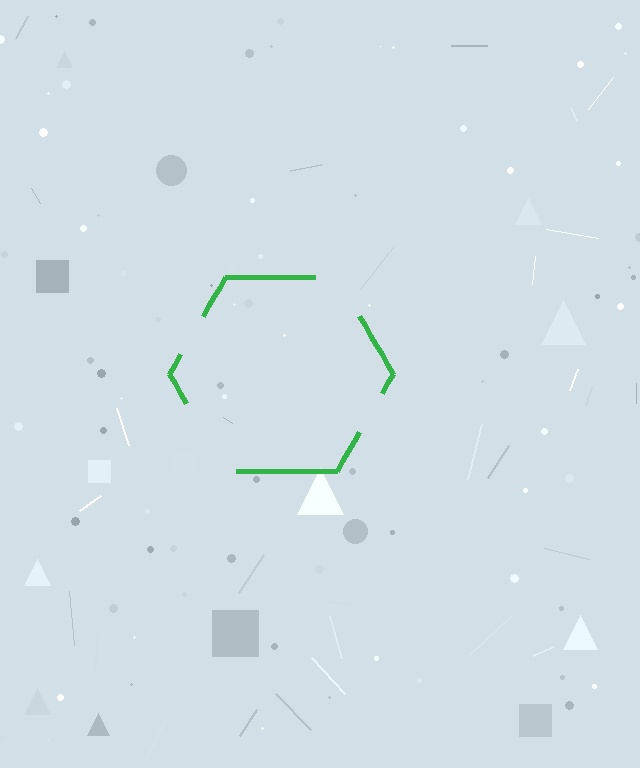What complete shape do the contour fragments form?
The contour fragments form a hexagon.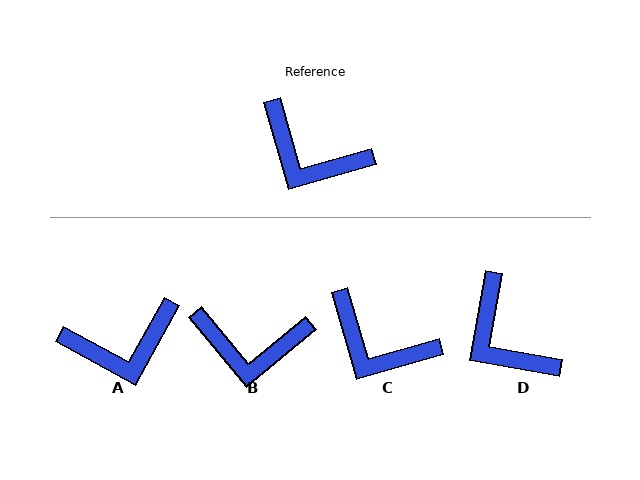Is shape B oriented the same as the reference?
No, it is off by about 24 degrees.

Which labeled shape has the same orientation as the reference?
C.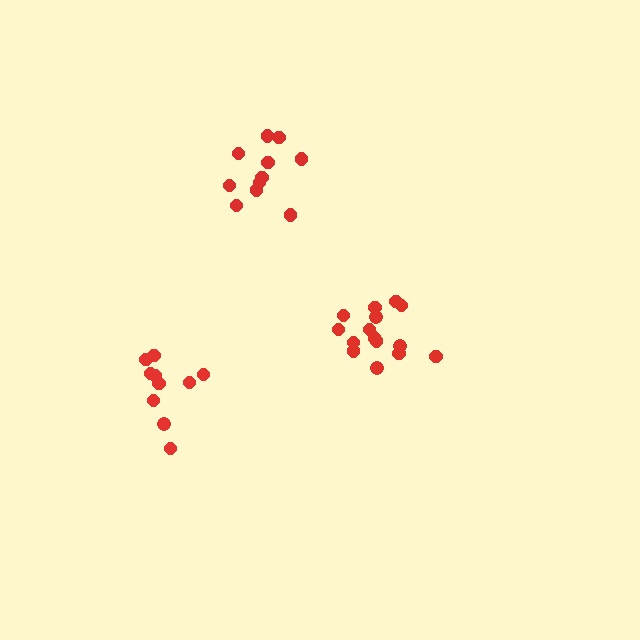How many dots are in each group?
Group 1: 15 dots, Group 2: 11 dots, Group 3: 10 dots (36 total).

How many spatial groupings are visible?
There are 3 spatial groupings.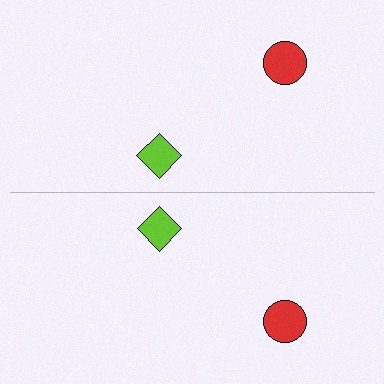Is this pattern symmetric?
Yes, this pattern has bilateral (reflection) symmetry.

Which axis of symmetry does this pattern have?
The pattern has a horizontal axis of symmetry running through the center of the image.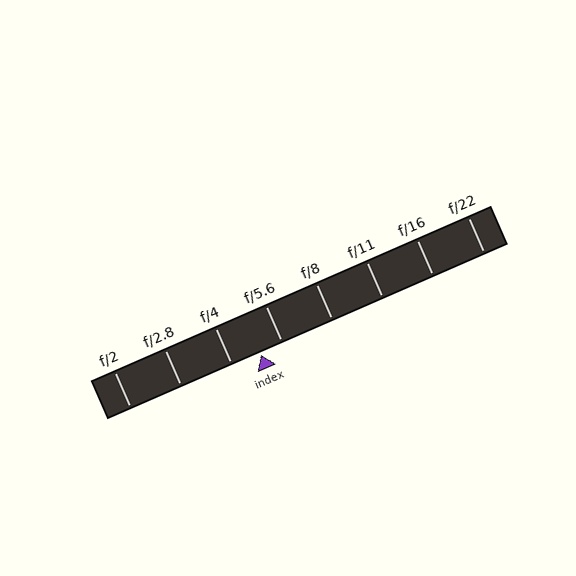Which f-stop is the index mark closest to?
The index mark is closest to f/5.6.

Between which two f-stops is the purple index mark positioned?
The index mark is between f/4 and f/5.6.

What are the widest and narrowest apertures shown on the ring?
The widest aperture shown is f/2 and the narrowest is f/22.